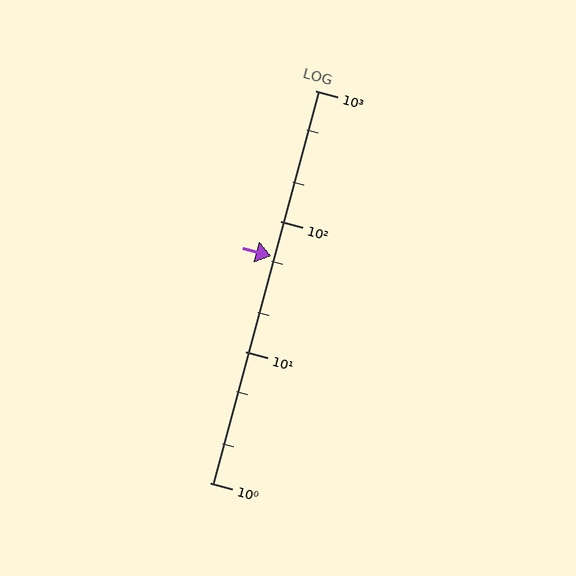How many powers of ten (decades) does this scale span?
The scale spans 3 decades, from 1 to 1000.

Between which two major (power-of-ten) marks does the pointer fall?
The pointer is between 10 and 100.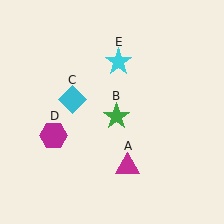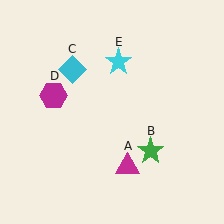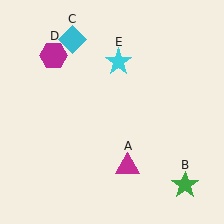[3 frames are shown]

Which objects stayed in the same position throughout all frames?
Magenta triangle (object A) and cyan star (object E) remained stationary.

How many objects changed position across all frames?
3 objects changed position: green star (object B), cyan diamond (object C), magenta hexagon (object D).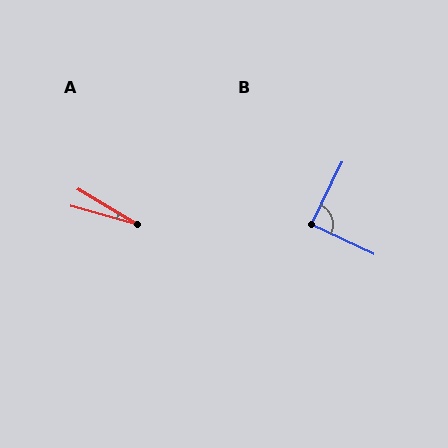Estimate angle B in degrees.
Approximately 89 degrees.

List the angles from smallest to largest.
A (16°), B (89°).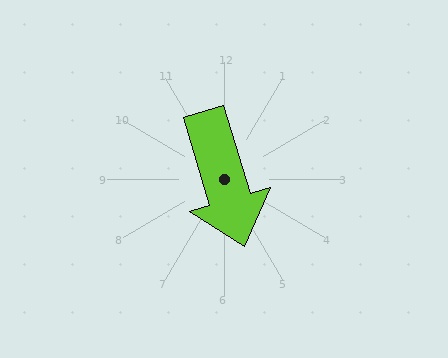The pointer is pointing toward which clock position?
Roughly 5 o'clock.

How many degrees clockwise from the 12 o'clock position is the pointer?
Approximately 163 degrees.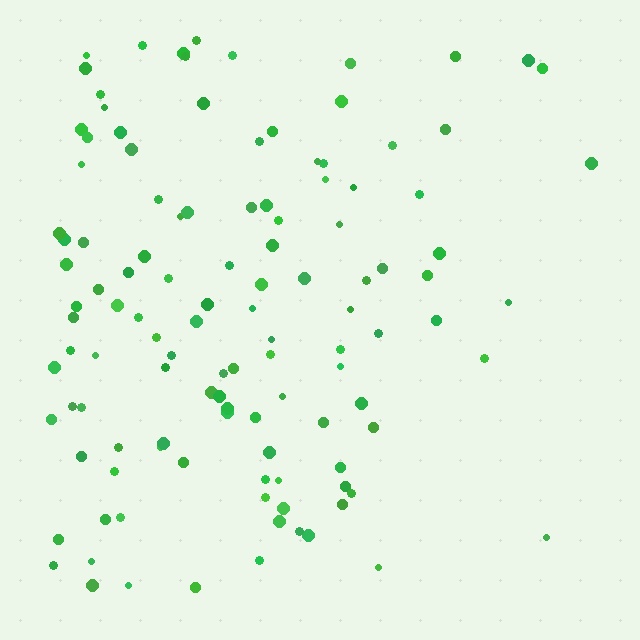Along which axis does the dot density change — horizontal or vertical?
Horizontal.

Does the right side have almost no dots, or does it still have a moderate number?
Still a moderate number, just noticeably fewer than the left.